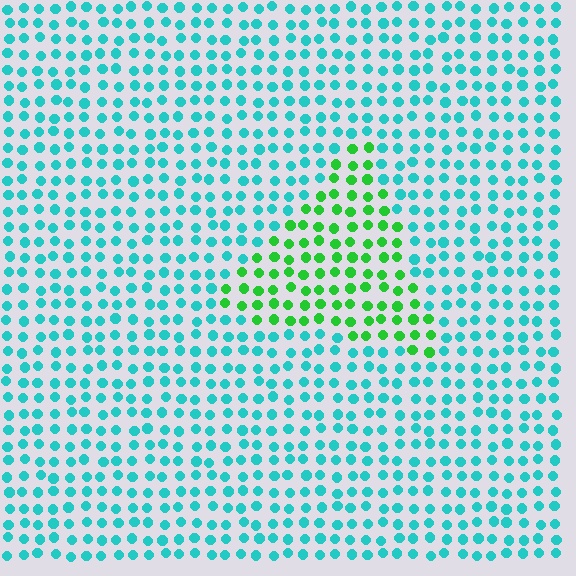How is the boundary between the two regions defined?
The boundary is defined purely by a slight shift in hue (about 53 degrees). Spacing, size, and orientation are identical on both sides.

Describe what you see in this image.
The image is filled with small cyan elements in a uniform arrangement. A triangle-shaped region is visible where the elements are tinted to a slightly different hue, forming a subtle color boundary.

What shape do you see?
I see a triangle.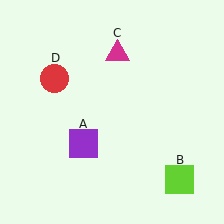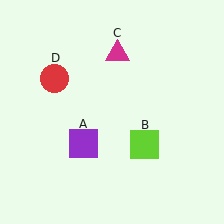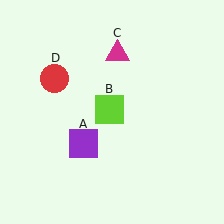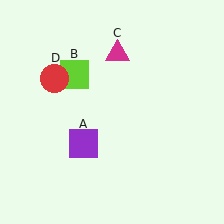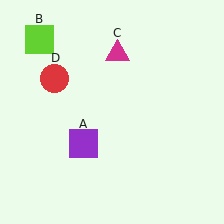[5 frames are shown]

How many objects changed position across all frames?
1 object changed position: lime square (object B).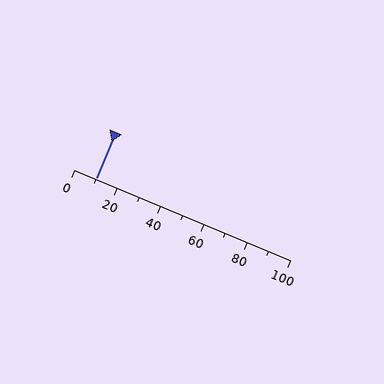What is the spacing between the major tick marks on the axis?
The major ticks are spaced 20 apart.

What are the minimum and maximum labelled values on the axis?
The axis runs from 0 to 100.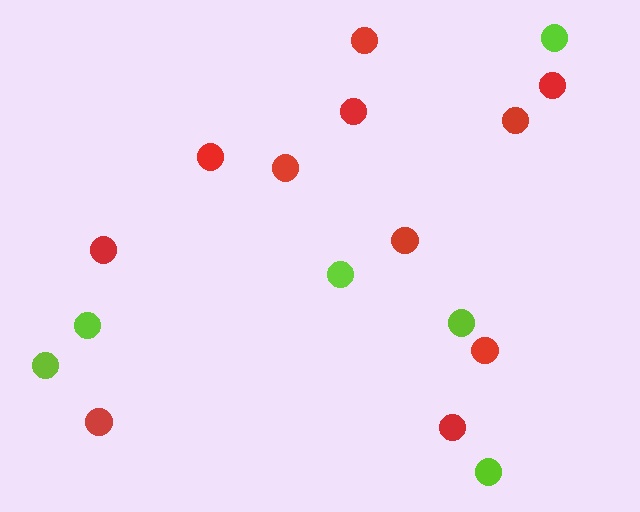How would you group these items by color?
There are 2 groups: one group of lime circles (6) and one group of red circles (11).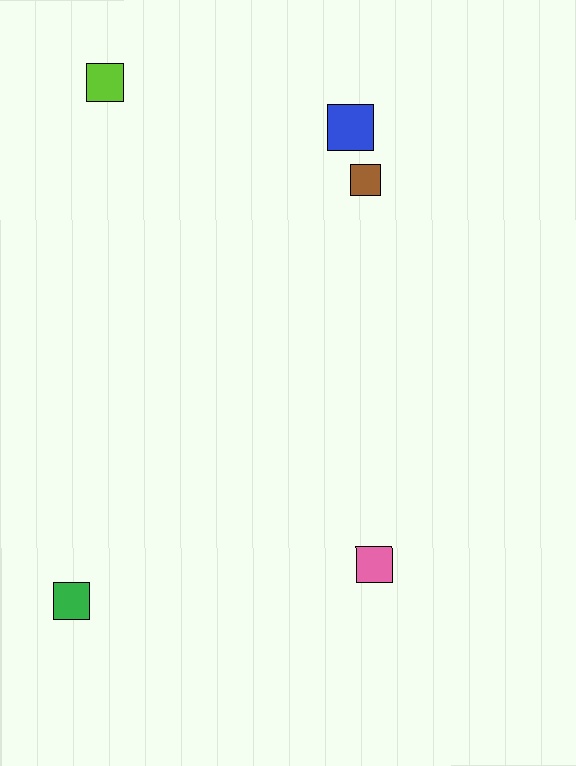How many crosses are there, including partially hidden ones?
There are no crosses.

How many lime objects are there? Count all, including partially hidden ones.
There is 1 lime object.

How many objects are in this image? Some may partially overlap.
There are 5 objects.